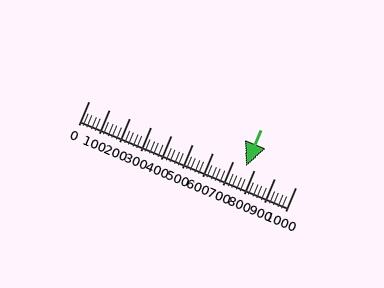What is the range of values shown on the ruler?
The ruler shows values from 0 to 1000.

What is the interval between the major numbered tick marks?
The major tick marks are spaced 100 units apart.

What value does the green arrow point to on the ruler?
The green arrow points to approximately 760.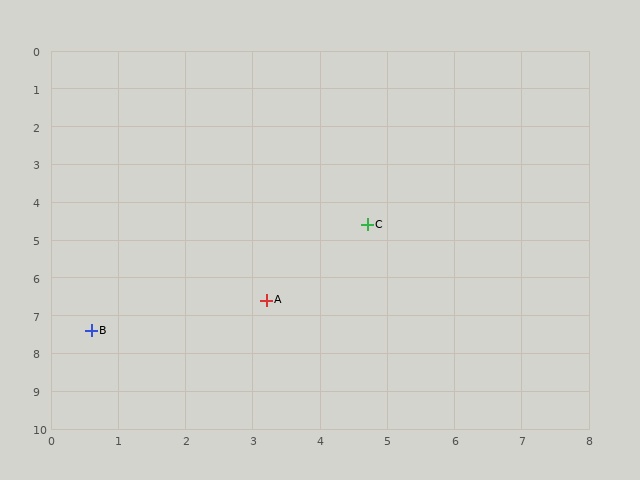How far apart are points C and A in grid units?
Points C and A are about 2.5 grid units apart.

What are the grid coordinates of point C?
Point C is at approximately (4.7, 4.6).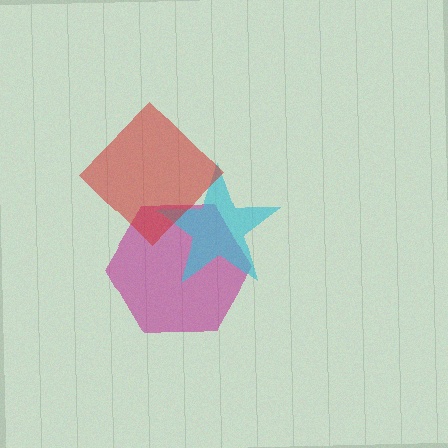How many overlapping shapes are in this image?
There are 3 overlapping shapes in the image.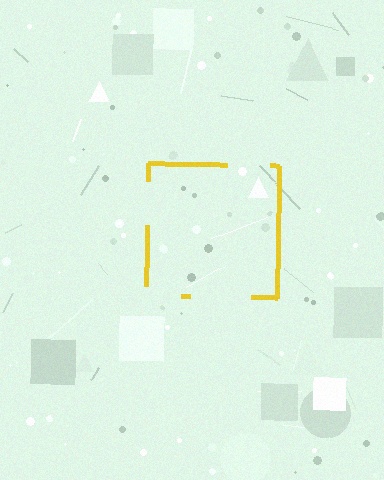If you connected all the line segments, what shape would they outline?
They would outline a square.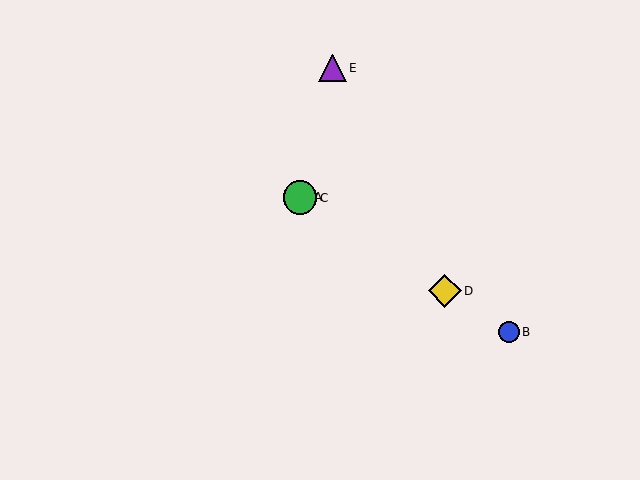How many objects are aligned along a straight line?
4 objects (A, B, C, D) are aligned along a straight line.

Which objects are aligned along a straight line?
Objects A, B, C, D are aligned along a straight line.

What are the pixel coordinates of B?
Object B is at (509, 332).